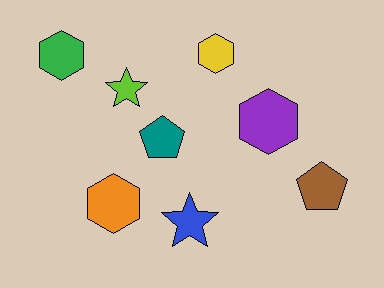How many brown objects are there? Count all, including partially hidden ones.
There is 1 brown object.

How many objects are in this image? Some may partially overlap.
There are 8 objects.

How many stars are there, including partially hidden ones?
There are 2 stars.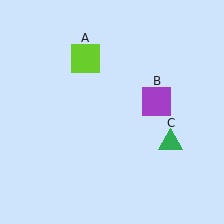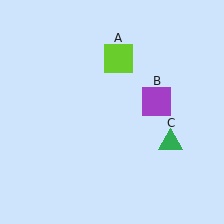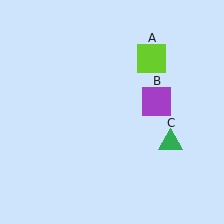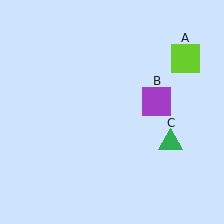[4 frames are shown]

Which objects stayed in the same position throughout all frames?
Purple square (object B) and green triangle (object C) remained stationary.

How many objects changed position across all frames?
1 object changed position: lime square (object A).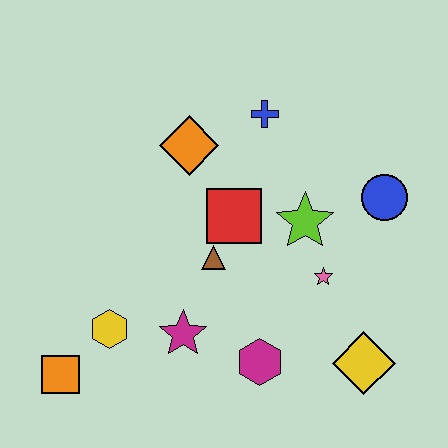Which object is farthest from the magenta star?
The blue circle is farthest from the magenta star.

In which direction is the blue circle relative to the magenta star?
The blue circle is to the right of the magenta star.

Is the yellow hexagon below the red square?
Yes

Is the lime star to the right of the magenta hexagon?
Yes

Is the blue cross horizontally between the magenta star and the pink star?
Yes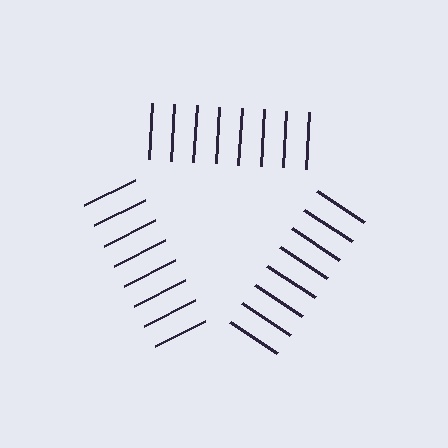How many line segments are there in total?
24 — 8 along each of the 3 edges.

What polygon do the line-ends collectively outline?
An illusory triangle — the line segments terminate on its edges but no continuous stroke is drawn.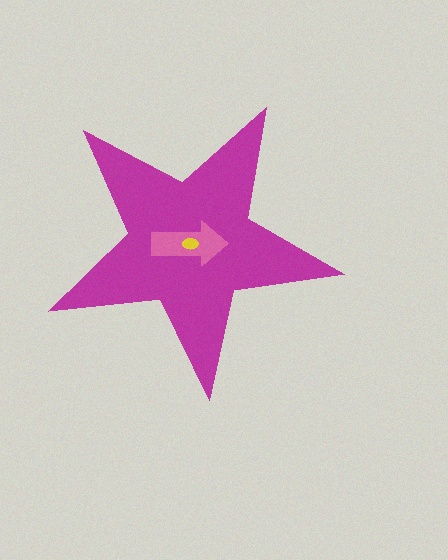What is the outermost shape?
The magenta star.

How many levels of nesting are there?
3.